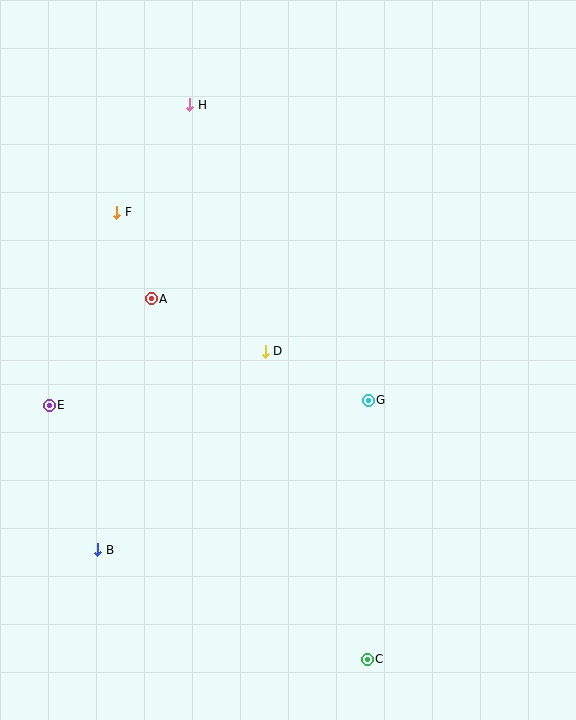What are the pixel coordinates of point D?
Point D is at (265, 351).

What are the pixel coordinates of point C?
Point C is at (367, 659).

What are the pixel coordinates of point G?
Point G is at (368, 400).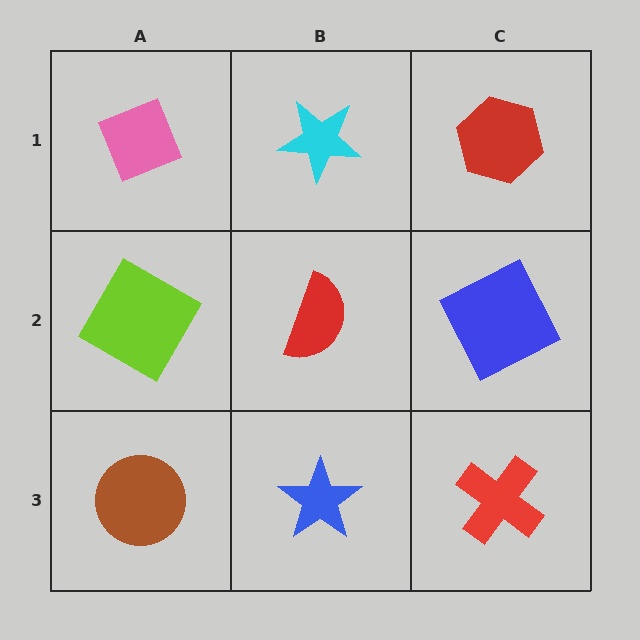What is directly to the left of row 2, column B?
A lime diamond.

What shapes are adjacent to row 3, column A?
A lime diamond (row 2, column A), a blue star (row 3, column B).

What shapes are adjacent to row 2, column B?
A cyan star (row 1, column B), a blue star (row 3, column B), a lime diamond (row 2, column A), a blue square (row 2, column C).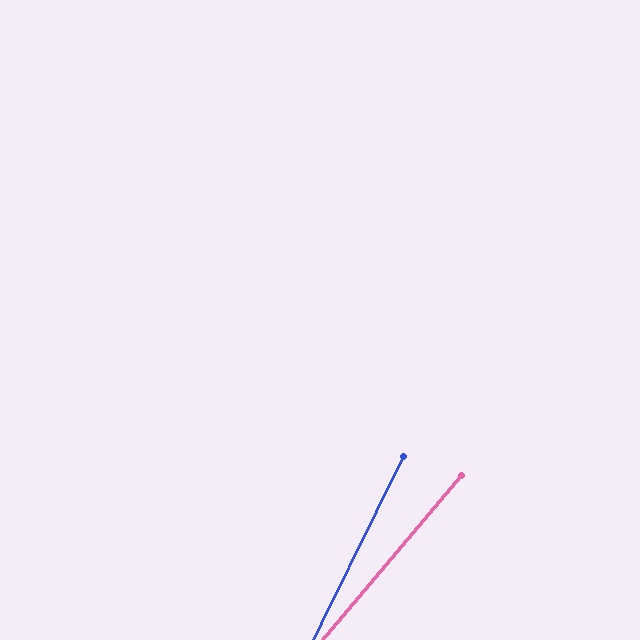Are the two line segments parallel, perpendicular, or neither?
Neither parallel nor perpendicular — they differ by about 14°.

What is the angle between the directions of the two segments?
Approximately 14 degrees.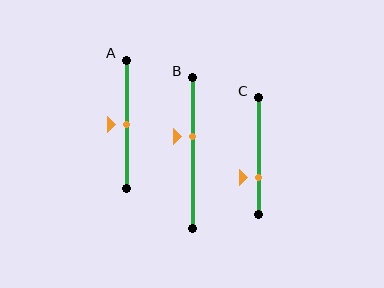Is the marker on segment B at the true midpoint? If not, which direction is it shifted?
No, the marker on segment B is shifted upward by about 11% of the segment length.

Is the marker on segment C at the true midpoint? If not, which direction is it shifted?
No, the marker on segment C is shifted downward by about 18% of the segment length.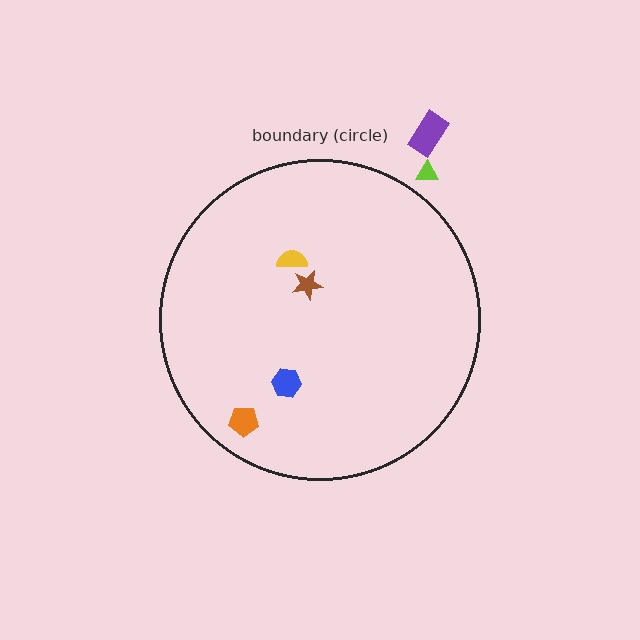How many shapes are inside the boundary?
4 inside, 2 outside.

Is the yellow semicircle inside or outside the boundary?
Inside.